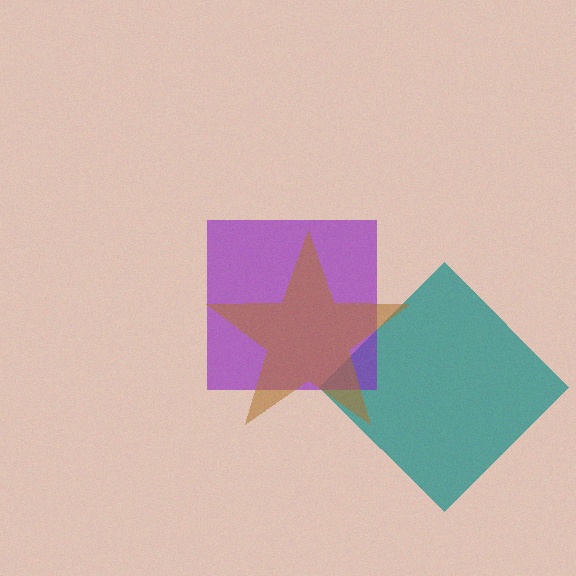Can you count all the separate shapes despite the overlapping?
Yes, there are 3 separate shapes.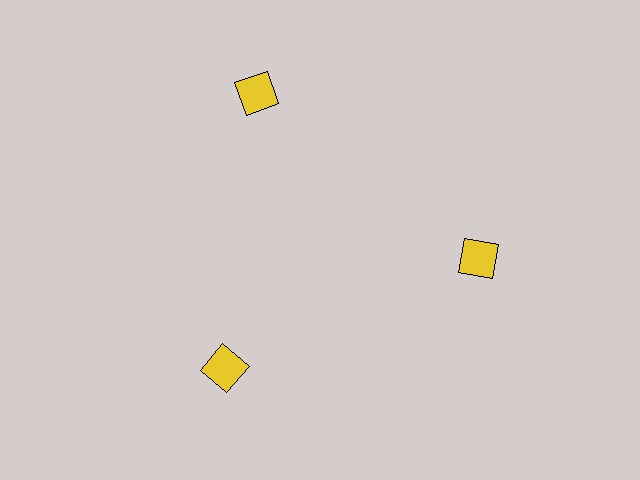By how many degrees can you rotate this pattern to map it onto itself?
The pattern maps onto itself every 120 degrees of rotation.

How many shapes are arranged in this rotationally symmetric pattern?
There are 3 shapes, arranged in 3 groups of 1.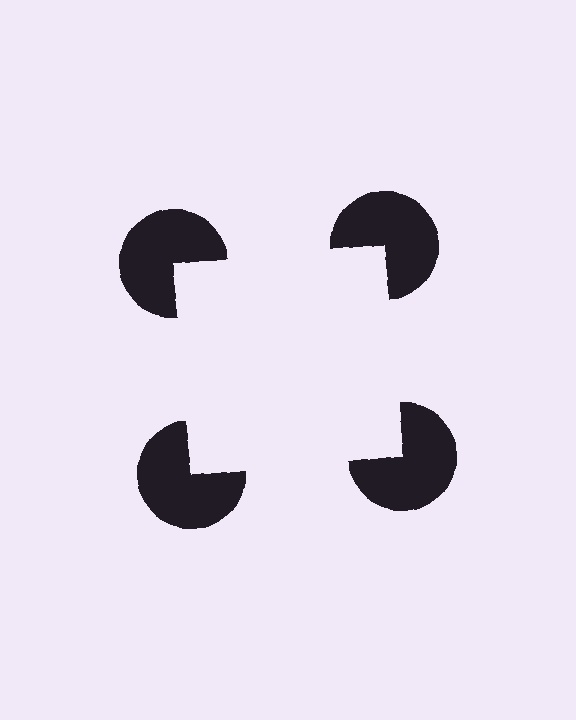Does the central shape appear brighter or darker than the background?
It typically appears slightly brighter than the background, even though no actual brightness change is drawn.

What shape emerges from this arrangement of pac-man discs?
An illusory square — its edges are inferred from the aligned wedge cuts in the pac-man discs, not physically drawn.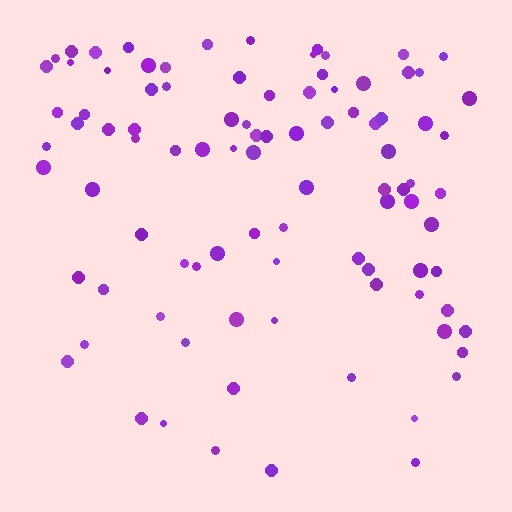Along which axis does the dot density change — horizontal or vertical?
Vertical.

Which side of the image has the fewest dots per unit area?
The bottom.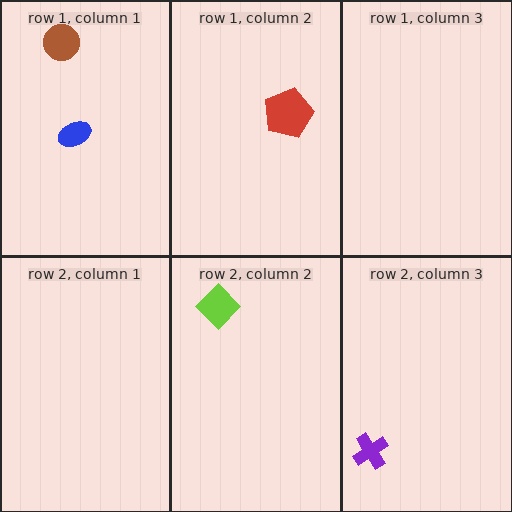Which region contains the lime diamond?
The row 2, column 2 region.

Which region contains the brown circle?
The row 1, column 1 region.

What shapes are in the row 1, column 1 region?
The blue ellipse, the brown circle.